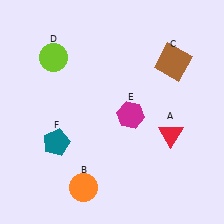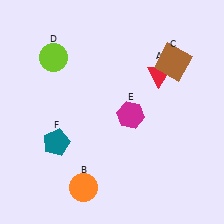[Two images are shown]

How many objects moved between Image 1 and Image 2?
1 object moved between the two images.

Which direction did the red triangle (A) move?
The red triangle (A) moved up.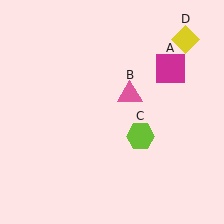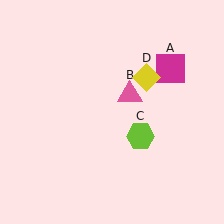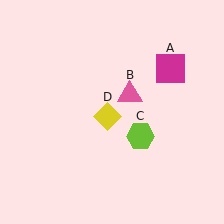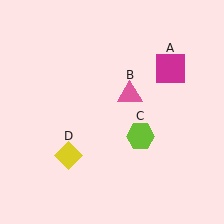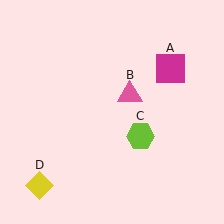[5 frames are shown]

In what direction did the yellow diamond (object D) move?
The yellow diamond (object D) moved down and to the left.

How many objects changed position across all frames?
1 object changed position: yellow diamond (object D).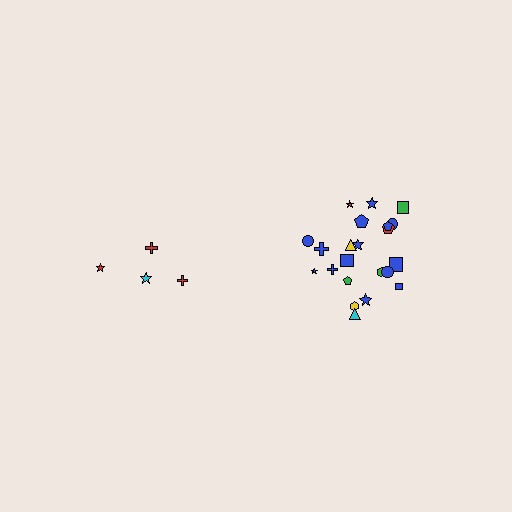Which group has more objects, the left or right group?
The right group.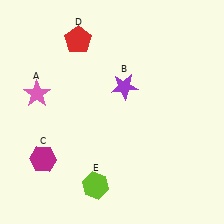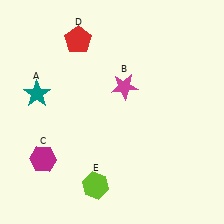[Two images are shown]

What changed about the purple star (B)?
In Image 1, B is purple. In Image 2, it changed to magenta.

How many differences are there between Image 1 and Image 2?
There are 2 differences between the two images.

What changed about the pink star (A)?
In Image 1, A is pink. In Image 2, it changed to teal.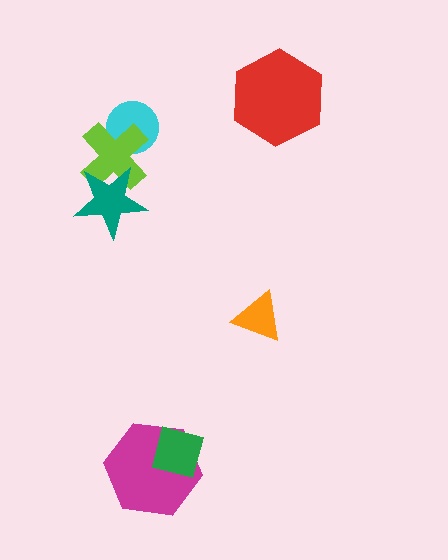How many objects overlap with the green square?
1 object overlaps with the green square.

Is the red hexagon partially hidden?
No, no other shape covers it.